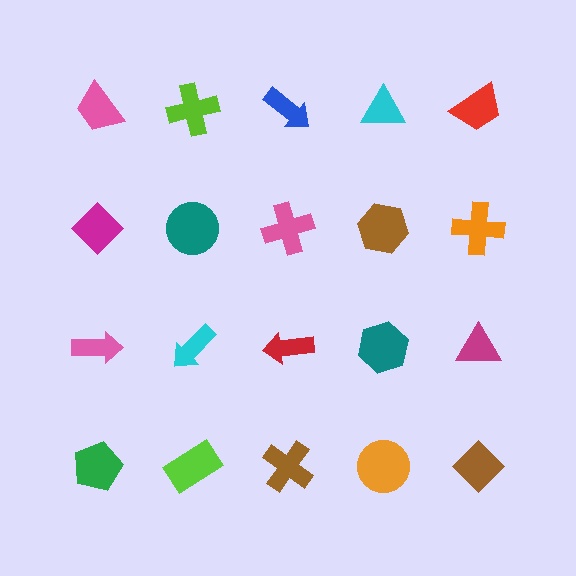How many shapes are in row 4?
5 shapes.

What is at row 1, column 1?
A pink trapezoid.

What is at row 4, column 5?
A brown diamond.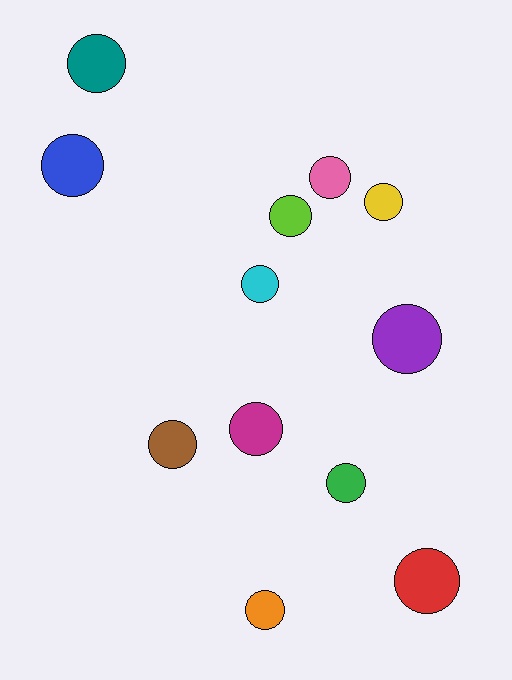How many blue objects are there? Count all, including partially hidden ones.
There is 1 blue object.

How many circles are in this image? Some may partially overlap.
There are 12 circles.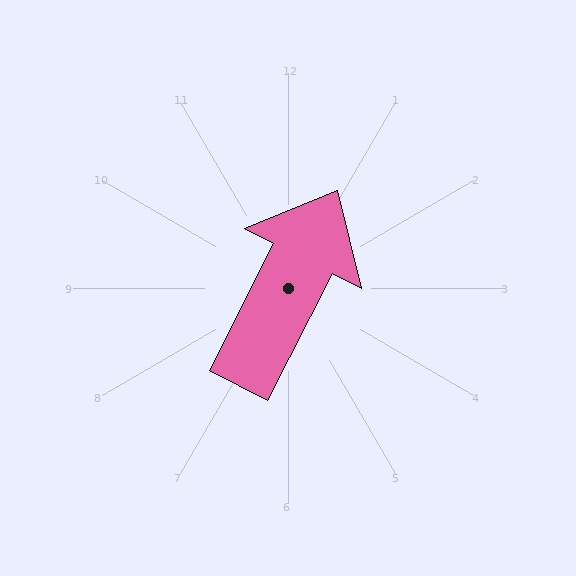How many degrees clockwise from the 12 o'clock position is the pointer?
Approximately 27 degrees.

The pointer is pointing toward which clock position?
Roughly 1 o'clock.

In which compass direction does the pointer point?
Northeast.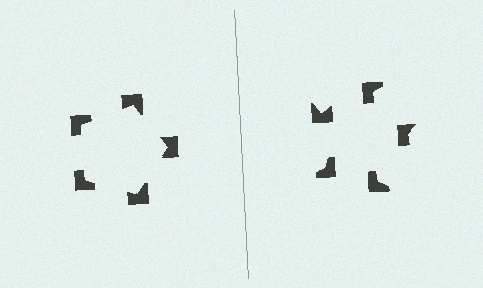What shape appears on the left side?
An illusory pentagon.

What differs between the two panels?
The notched squares are positioned identically on both sides; only the wedge orientations differ. On the left they align to a pentagon; on the right they are misaligned.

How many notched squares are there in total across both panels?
10 — 5 on each side.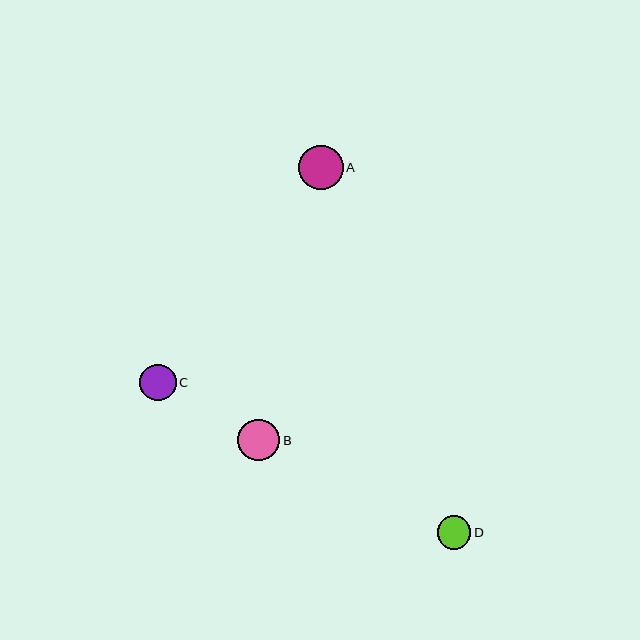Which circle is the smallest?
Circle D is the smallest with a size of approximately 34 pixels.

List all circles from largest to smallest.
From largest to smallest: A, B, C, D.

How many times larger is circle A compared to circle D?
Circle A is approximately 1.3 times the size of circle D.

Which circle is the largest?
Circle A is the largest with a size of approximately 44 pixels.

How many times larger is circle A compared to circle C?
Circle A is approximately 1.2 times the size of circle C.